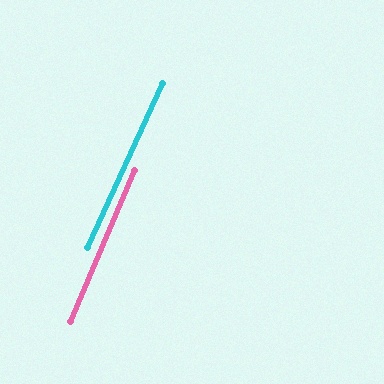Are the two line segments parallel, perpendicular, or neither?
Parallel — their directions differ by only 1.5°.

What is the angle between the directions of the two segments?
Approximately 2 degrees.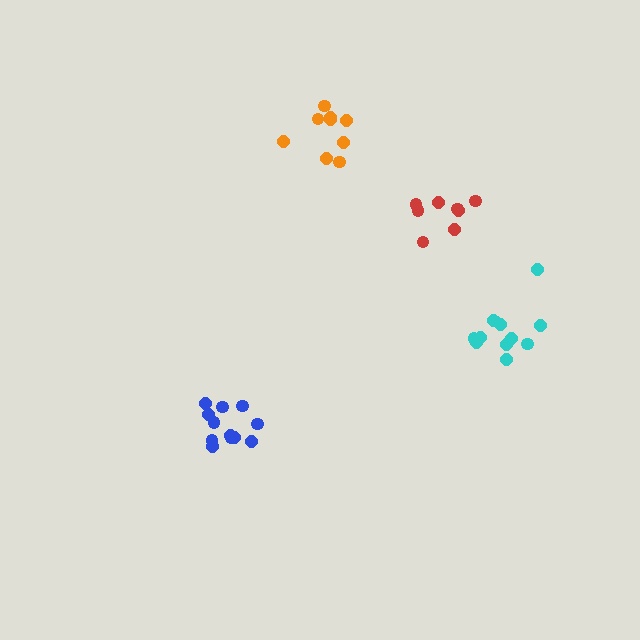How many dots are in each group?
Group 1: 8 dots, Group 2: 12 dots, Group 3: 12 dots, Group 4: 9 dots (41 total).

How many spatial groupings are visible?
There are 4 spatial groupings.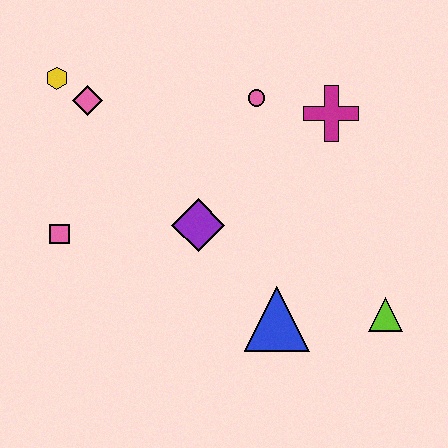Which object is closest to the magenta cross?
The pink circle is closest to the magenta cross.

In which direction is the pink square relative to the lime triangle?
The pink square is to the left of the lime triangle.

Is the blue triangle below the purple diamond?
Yes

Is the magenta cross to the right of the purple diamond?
Yes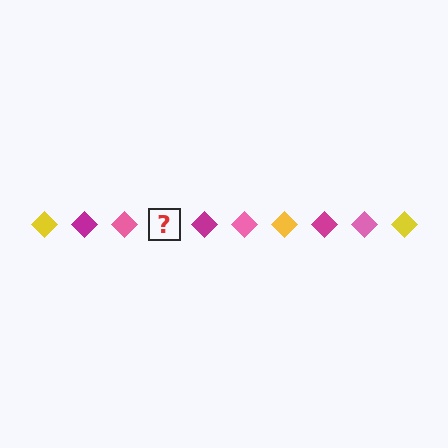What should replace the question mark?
The question mark should be replaced with a yellow diamond.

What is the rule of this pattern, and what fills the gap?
The rule is that the pattern cycles through yellow, magenta, pink diamonds. The gap should be filled with a yellow diamond.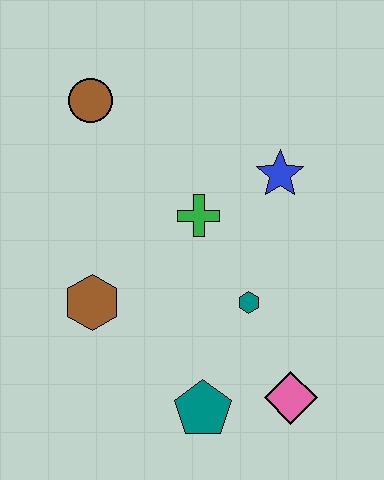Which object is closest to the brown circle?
The green cross is closest to the brown circle.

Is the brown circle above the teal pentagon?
Yes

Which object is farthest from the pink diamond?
The brown circle is farthest from the pink diamond.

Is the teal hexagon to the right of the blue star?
No